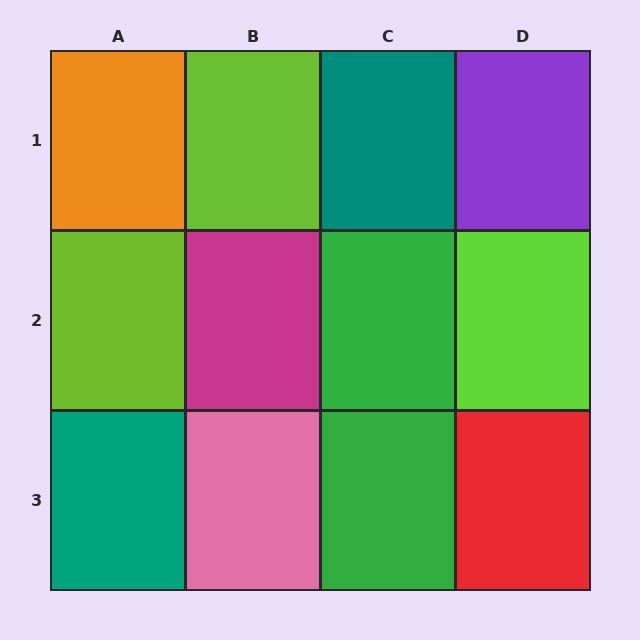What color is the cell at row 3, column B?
Pink.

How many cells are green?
2 cells are green.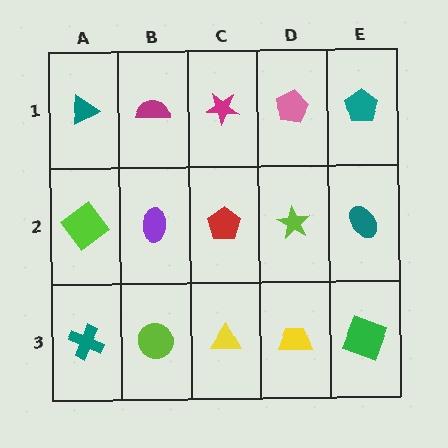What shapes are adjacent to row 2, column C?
A magenta star (row 1, column C), a yellow triangle (row 3, column C), a purple ellipse (row 2, column B), a lime star (row 2, column D).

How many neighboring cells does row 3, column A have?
2.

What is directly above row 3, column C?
A red pentagon.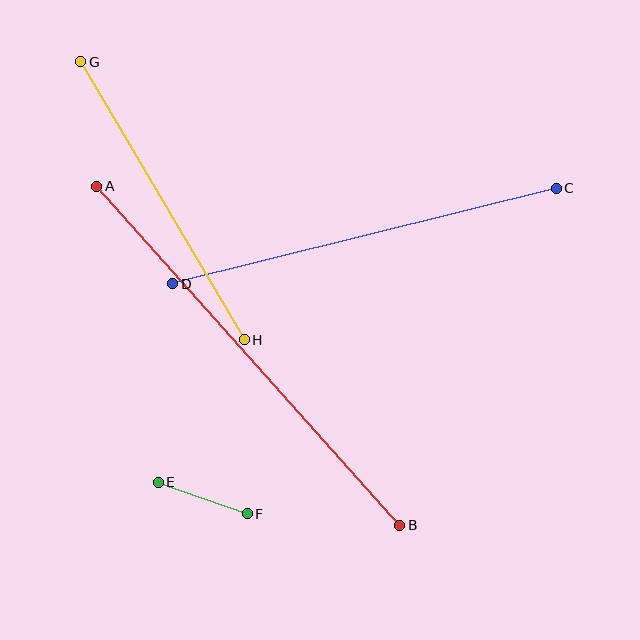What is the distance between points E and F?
The distance is approximately 94 pixels.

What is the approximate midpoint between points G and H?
The midpoint is at approximately (162, 201) pixels.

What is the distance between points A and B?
The distance is approximately 455 pixels.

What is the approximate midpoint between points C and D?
The midpoint is at approximately (365, 236) pixels.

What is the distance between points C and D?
The distance is approximately 395 pixels.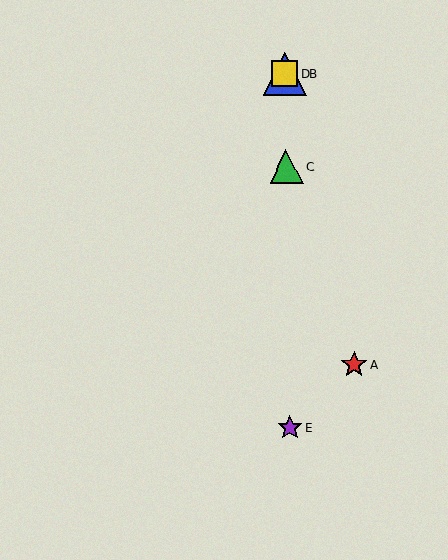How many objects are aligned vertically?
4 objects (B, C, D, E) are aligned vertically.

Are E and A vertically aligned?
No, E is at x≈290 and A is at x≈354.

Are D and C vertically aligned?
Yes, both are at x≈285.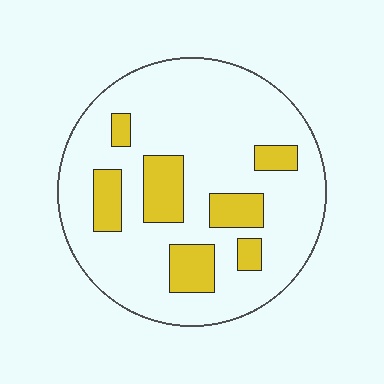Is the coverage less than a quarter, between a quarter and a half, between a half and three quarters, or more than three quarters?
Less than a quarter.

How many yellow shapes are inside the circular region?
7.